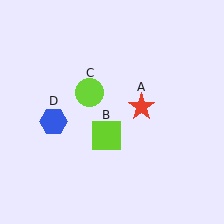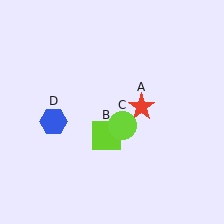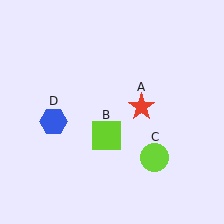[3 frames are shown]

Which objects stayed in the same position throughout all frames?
Red star (object A) and lime square (object B) and blue hexagon (object D) remained stationary.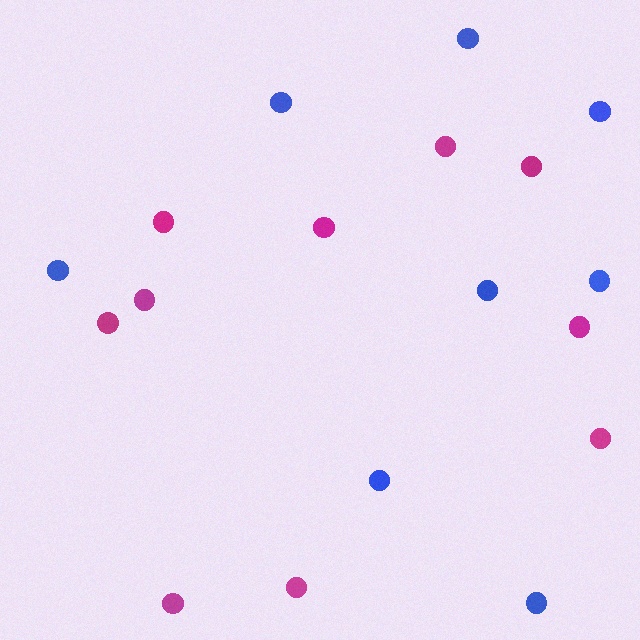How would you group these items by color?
There are 2 groups: one group of blue circles (8) and one group of magenta circles (10).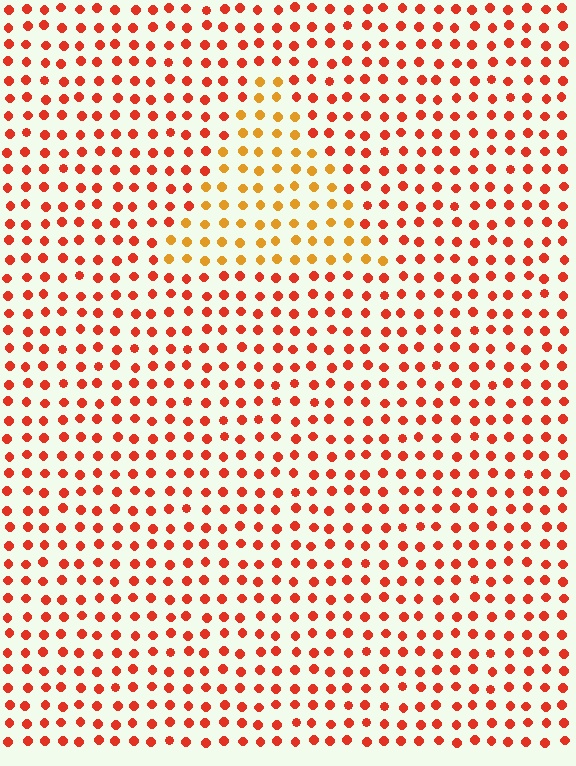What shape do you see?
I see a triangle.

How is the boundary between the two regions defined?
The boundary is defined purely by a slight shift in hue (about 33 degrees). Spacing, size, and orientation are identical on both sides.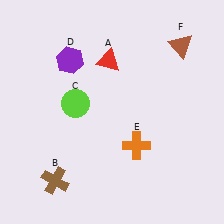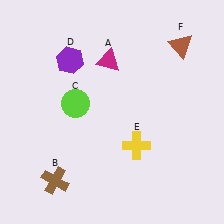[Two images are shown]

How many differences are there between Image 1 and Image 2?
There are 2 differences between the two images.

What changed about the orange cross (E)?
In Image 1, E is orange. In Image 2, it changed to yellow.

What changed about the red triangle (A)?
In Image 1, A is red. In Image 2, it changed to magenta.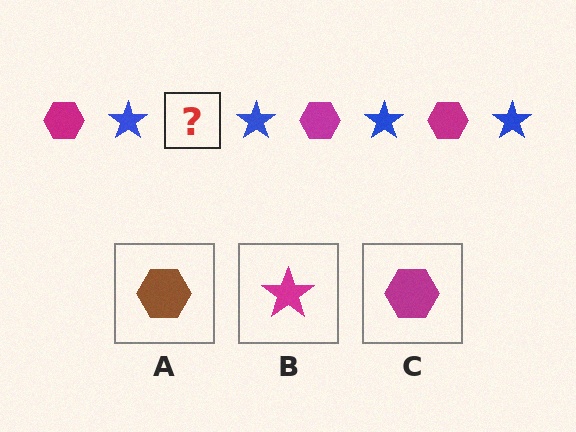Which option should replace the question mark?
Option C.